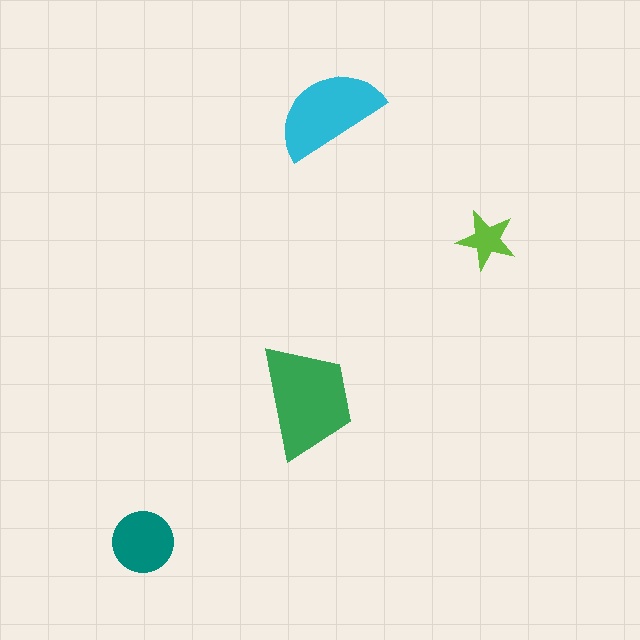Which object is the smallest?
The lime star.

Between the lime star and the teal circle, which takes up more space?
The teal circle.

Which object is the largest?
The green trapezoid.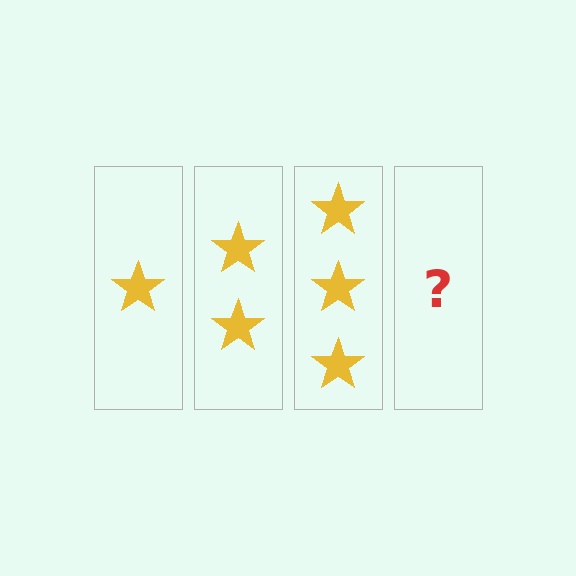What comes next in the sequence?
The next element should be 4 stars.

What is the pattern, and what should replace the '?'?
The pattern is that each step adds one more star. The '?' should be 4 stars.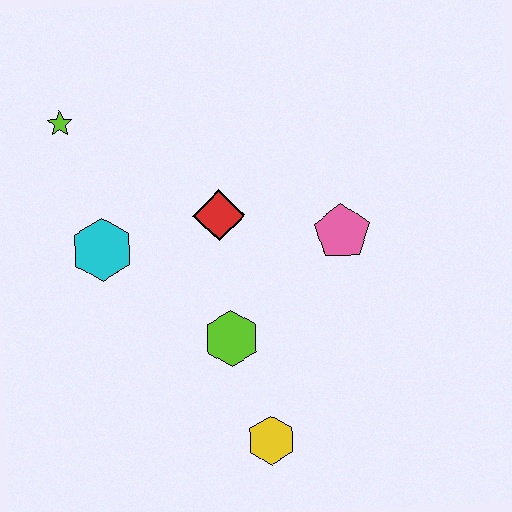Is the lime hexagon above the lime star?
No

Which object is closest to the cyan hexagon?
The red diamond is closest to the cyan hexagon.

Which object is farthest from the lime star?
The yellow hexagon is farthest from the lime star.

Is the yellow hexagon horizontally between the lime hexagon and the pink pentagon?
Yes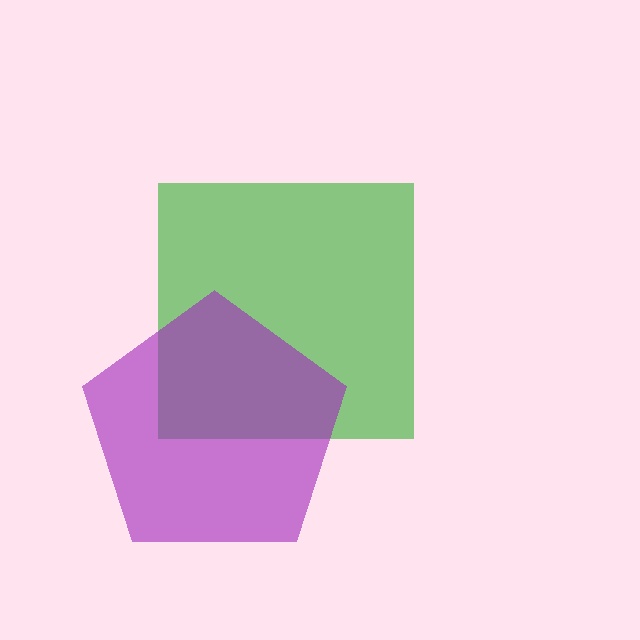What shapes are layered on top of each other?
The layered shapes are: a green square, a purple pentagon.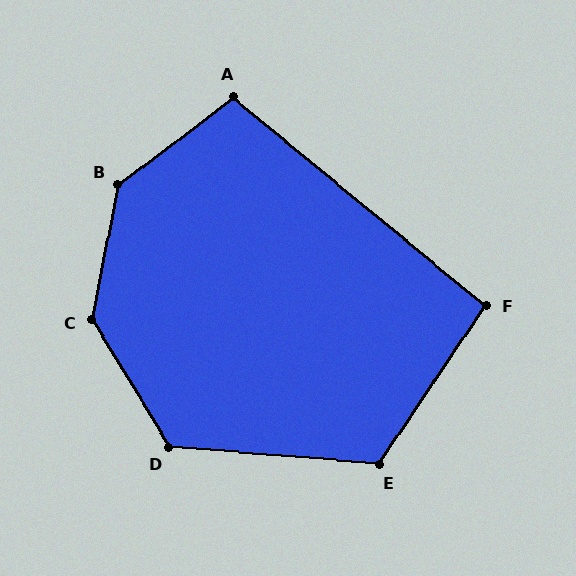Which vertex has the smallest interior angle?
F, at approximately 96 degrees.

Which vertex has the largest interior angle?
B, at approximately 138 degrees.